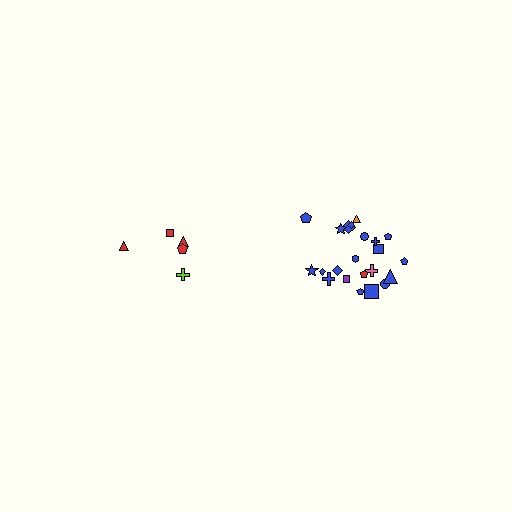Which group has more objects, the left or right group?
The right group.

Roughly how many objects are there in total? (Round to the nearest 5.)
Roughly 25 objects in total.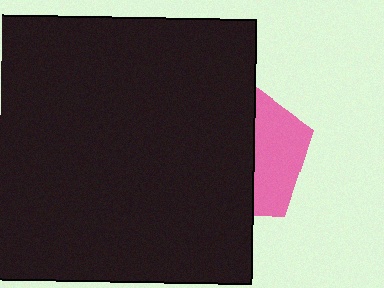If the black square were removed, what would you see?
You would see the complete pink pentagon.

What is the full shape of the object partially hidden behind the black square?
The partially hidden object is a pink pentagon.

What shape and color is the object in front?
The object in front is a black square.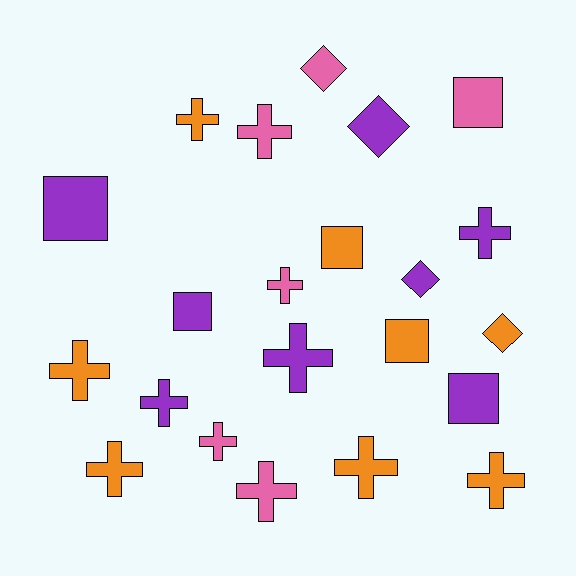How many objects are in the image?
There are 22 objects.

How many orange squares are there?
There are 2 orange squares.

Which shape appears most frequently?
Cross, with 12 objects.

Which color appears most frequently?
Purple, with 8 objects.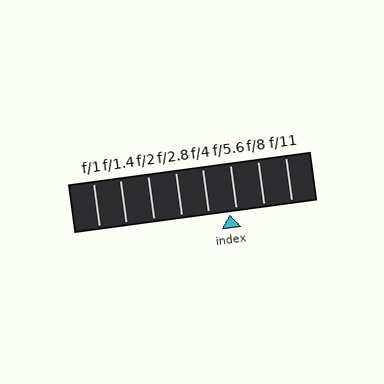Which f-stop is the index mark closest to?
The index mark is closest to f/5.6.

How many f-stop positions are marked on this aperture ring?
There are 8 f-stop positions marked.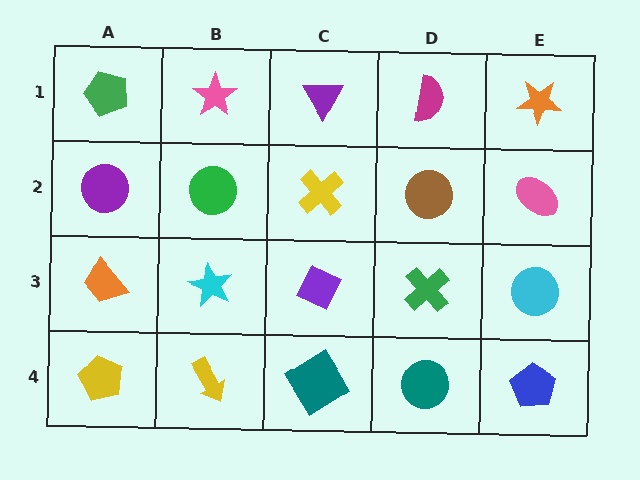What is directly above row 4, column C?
A purple diamond.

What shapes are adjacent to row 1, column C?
A yellow cross (row 2, column C), a pink star (row 1, column B), a magenta semicircle (row 1, column D).